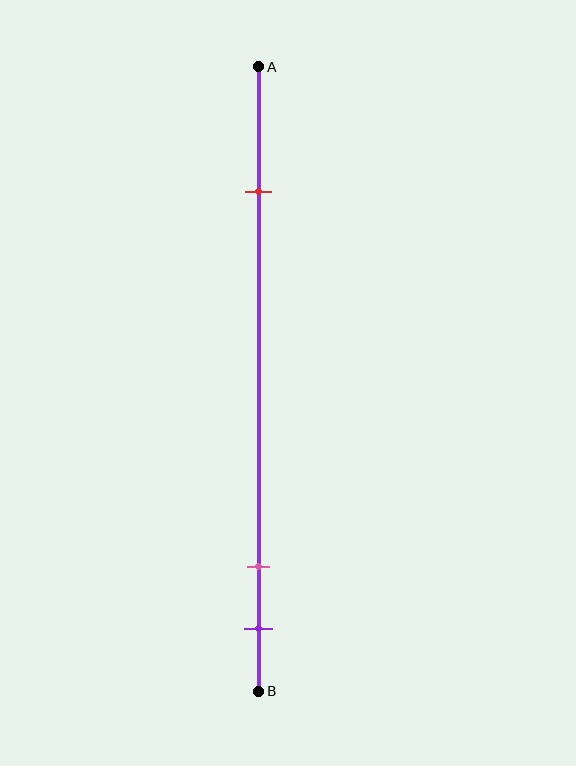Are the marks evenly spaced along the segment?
No, the marks are not evenly spaced.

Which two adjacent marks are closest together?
The pink and purple marks are the closest adjacent pair.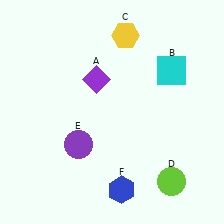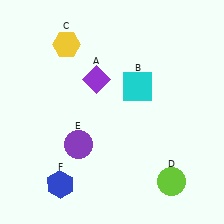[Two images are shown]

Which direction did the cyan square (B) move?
The cyan square (B) moved left.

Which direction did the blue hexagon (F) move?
The blue hexagon (F) moved left.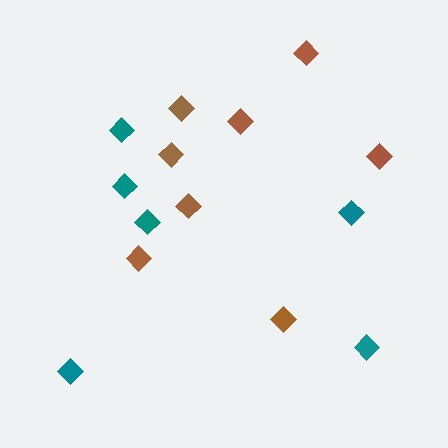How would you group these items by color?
There are 2 groups: one group of teal diamonds (6) and one group of brown diamonds (8).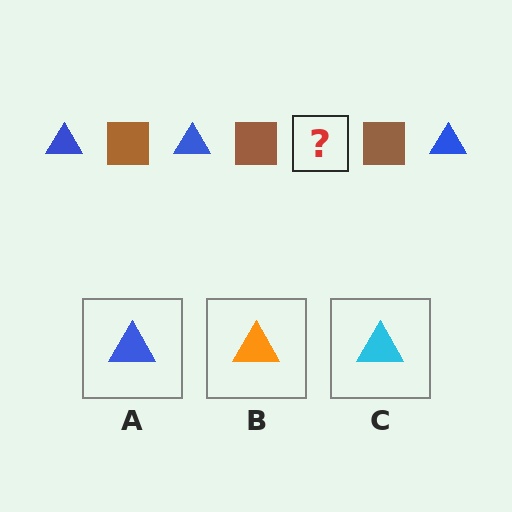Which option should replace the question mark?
Option A.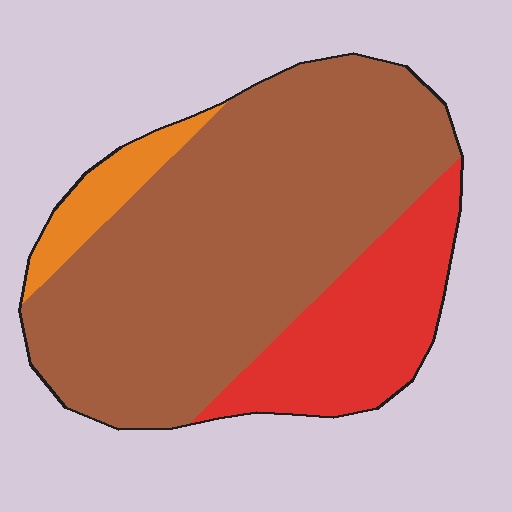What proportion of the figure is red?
Red covers around 25% of the figure.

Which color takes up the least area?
Orange, at roughly 5%.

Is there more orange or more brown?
Brown.